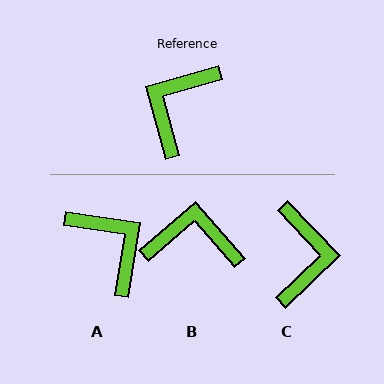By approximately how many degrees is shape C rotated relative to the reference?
Approximately 152 degrees clockwise.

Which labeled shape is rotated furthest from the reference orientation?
C, about 152 degrees away.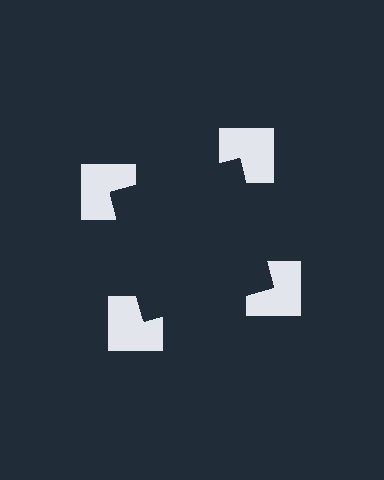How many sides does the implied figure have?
4 sides.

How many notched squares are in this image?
There are 4 — one at each vertex of the illusory square.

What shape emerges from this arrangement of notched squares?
An illusory square — its edges are inferred from the aligned wedge cuts in the notched squares, not physically drawn.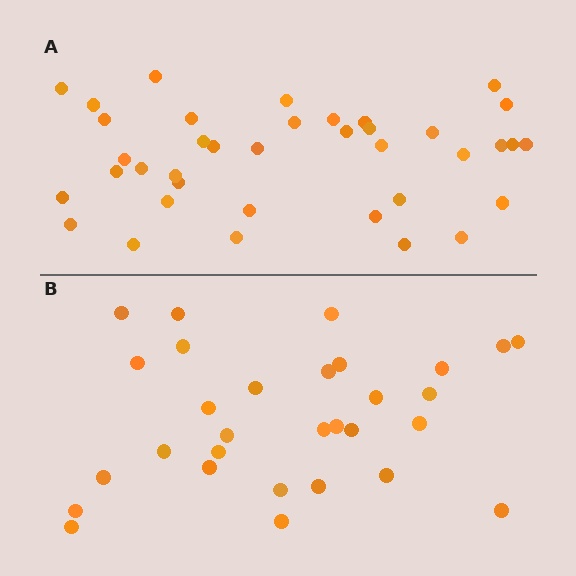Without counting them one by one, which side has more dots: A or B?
Region A (the top region) has more dots.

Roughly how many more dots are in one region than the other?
Region A has roughly 8 or so more dots than region B.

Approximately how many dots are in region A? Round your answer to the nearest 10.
About 40 dots. (The exact count is 38, which rounds to 40.)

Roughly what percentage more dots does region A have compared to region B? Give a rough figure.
About 25% more.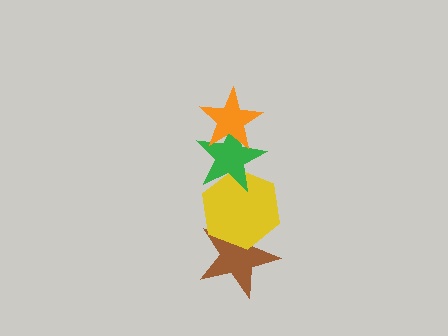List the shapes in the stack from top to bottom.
From top to bottom: the orange star, the green star, the yellow hexagon, the brown star.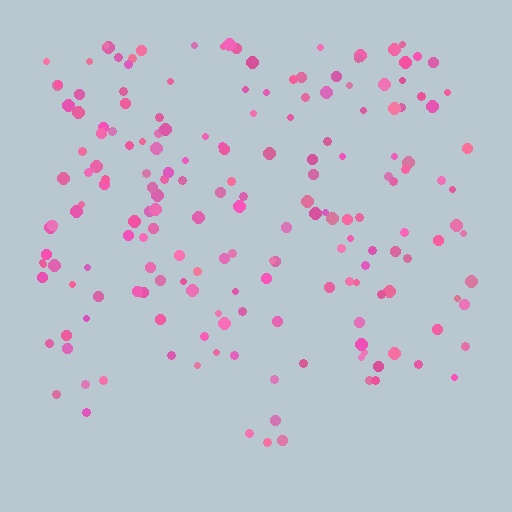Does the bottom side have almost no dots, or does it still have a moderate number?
Still a moderate number, just noticeably fewer than the top.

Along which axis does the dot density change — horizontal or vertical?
Vertical.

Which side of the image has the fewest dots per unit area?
The bottom.